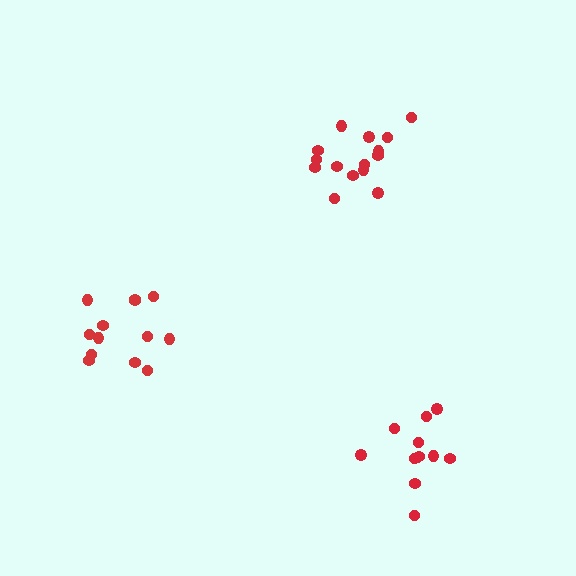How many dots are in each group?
Group 1: 12 dots, Group 2: 15 dots, Group 3: 13 dots (40 total).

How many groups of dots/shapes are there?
There are 3 groups.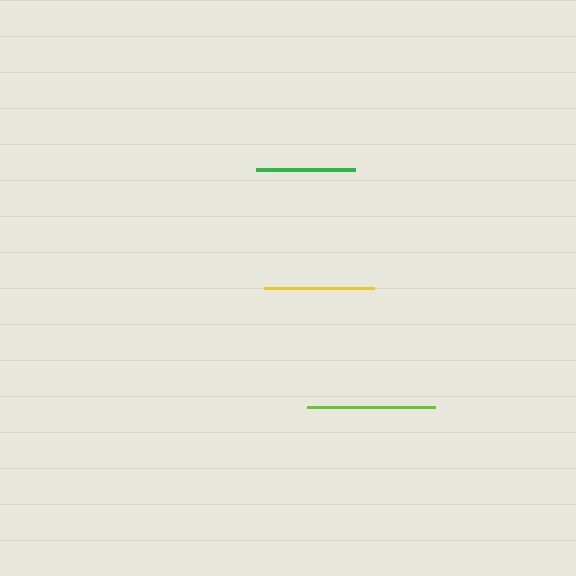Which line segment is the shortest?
The green line is the shortest at approximately 99 pixels.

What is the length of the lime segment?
The lime segment is approximately 128 pixels long.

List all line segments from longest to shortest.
From longest to shortest: lime, yellow, green.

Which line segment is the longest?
The lime line is the longest at approximately 128 pixels.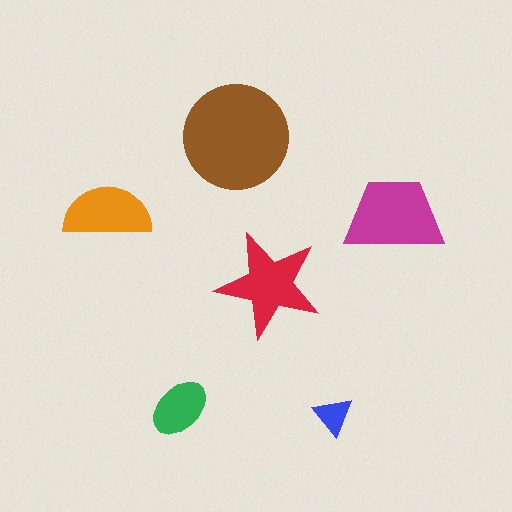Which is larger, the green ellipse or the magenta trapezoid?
The magenta trapezoid.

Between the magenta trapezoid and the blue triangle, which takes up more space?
The magenta trapezoid.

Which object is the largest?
The brown circle.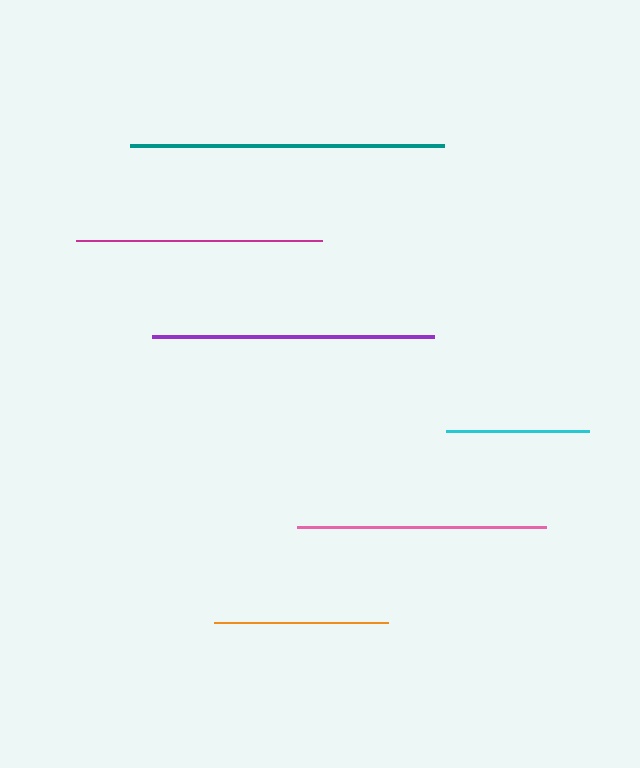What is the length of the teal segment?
The teal segment is approximately 314 pixels long.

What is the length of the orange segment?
The orange segment is approximately 174 pixels long.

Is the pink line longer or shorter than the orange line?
The pink line is longer than the orange line.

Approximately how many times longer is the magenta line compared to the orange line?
The magenta line is approximately 1.4 times the length of the orange line.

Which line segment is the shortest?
The cyan line is the shortest at approximately 143 pixels.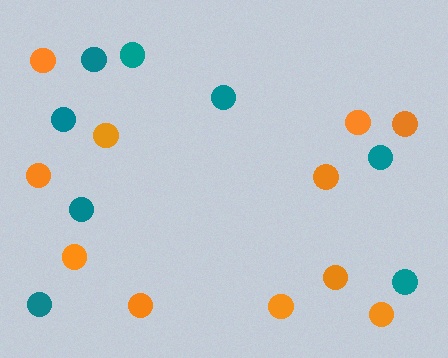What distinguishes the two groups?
There are 2 groups: one group of teal circles (8) and one group of orange circles (11).